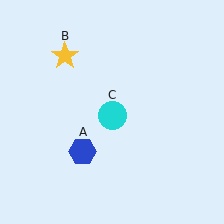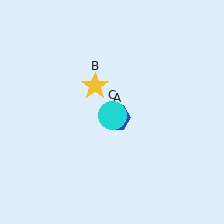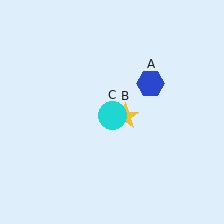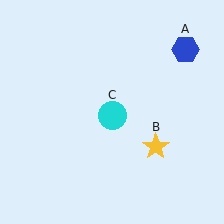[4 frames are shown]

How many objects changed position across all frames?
2 objects changed position: blue hexagon (object A), yellow star (object B).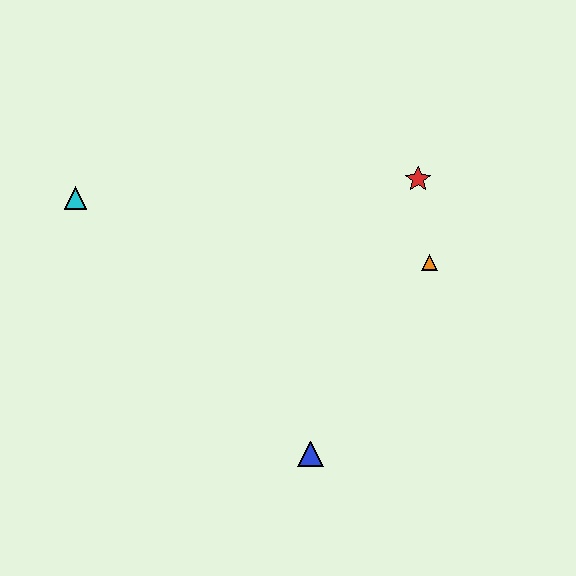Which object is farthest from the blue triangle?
The cyan triangle is farthest from the blue triangle.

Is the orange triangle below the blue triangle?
No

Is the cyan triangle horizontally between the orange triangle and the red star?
No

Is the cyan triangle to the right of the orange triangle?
No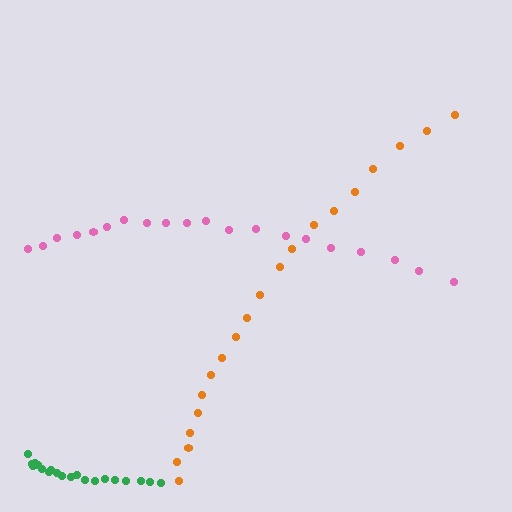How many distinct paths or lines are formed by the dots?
There are 3 distinct paths.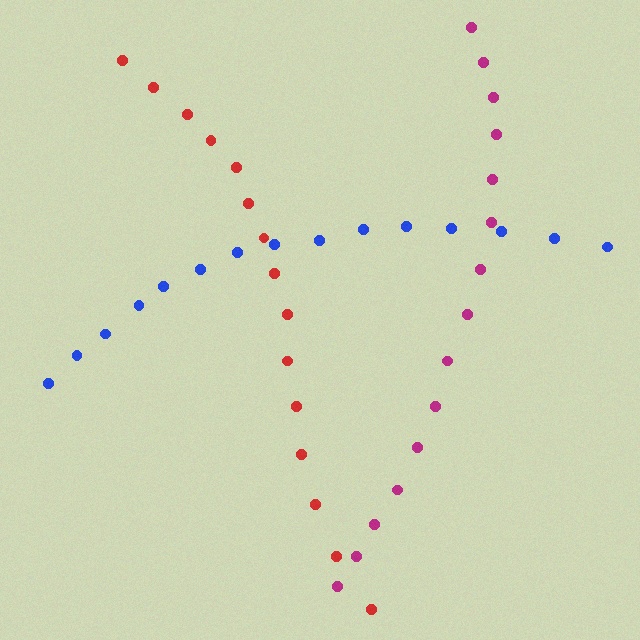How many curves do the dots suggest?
There are 3 distinct paths.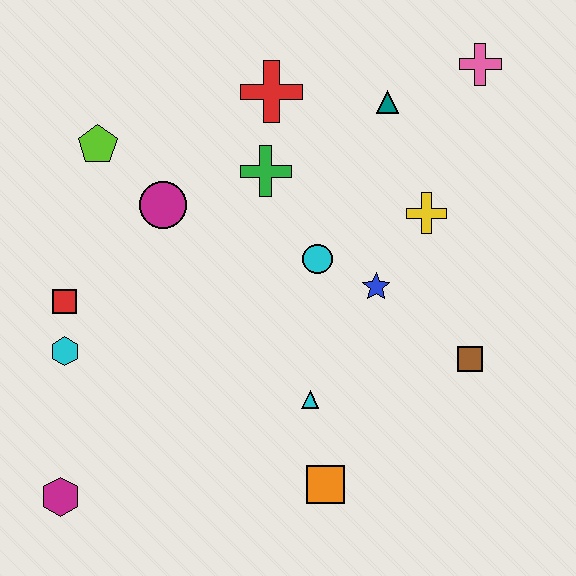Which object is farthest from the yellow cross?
The magenta hexagon is farthest from the yellow cross.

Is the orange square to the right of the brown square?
No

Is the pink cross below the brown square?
No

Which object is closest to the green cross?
The red cross is closest to the green cross.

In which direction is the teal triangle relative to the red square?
The teal triangle is to the right of the red square.